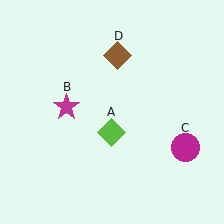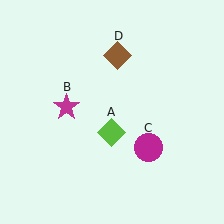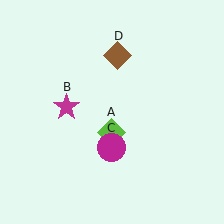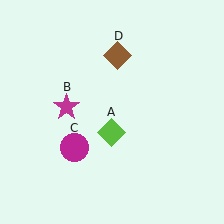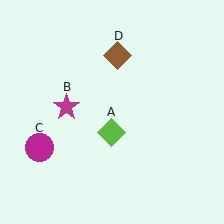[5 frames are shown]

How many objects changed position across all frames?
1 object changed position: magenta circle (object C).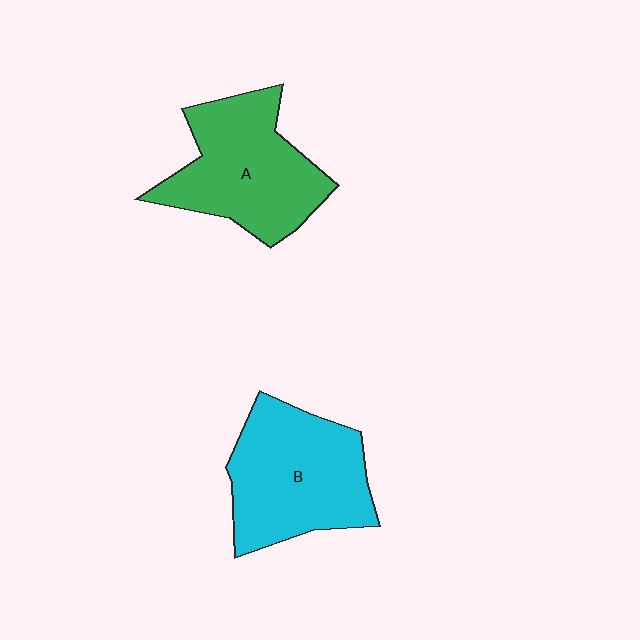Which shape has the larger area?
Shape B (cyan).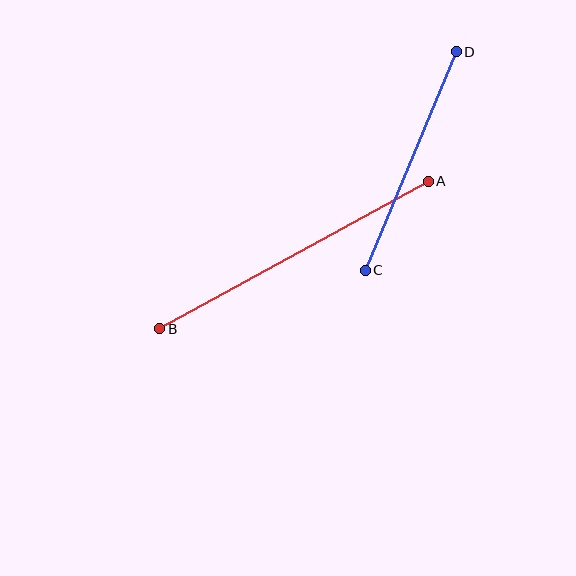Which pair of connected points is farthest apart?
Points A and B are farthest apart.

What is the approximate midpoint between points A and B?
The midpoint is at approximately (294, 255) pixels.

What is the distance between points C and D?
The distance is approximately 237 pixels.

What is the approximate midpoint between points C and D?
The midpoint is at approximately (411, 161) pixels.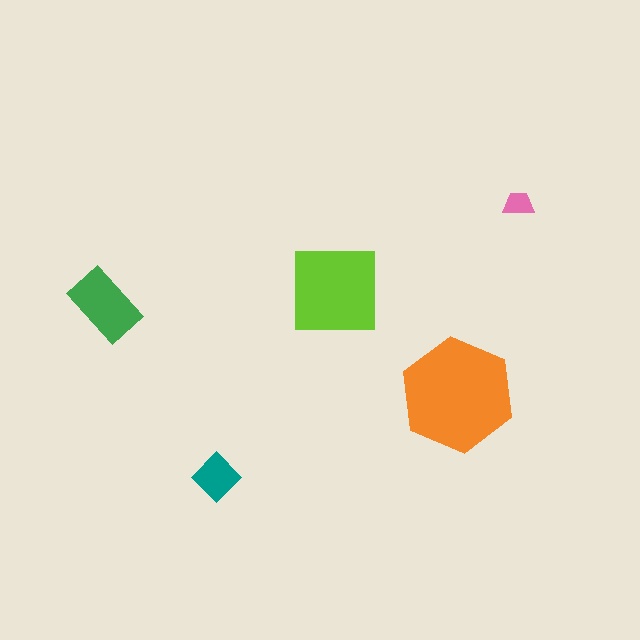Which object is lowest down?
The teal diamond is bottommost.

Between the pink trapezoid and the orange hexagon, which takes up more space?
The orange hexagon.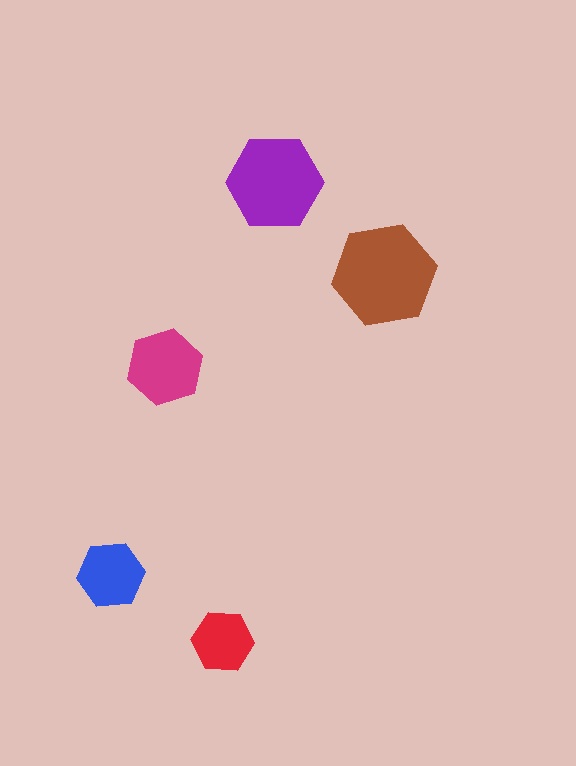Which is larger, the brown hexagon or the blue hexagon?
The brown one.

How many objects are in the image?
There are 5 objects in the image.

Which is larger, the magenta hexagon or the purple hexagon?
The purple one.